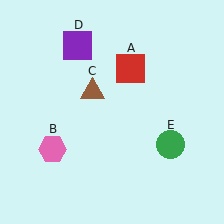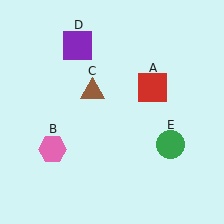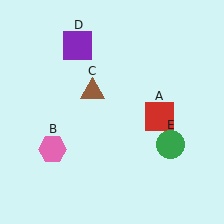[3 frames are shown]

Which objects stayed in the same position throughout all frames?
Pink hexagon (object B) and brown triangle (object C) and purple square (object D) and green circle (object E) remained stationary.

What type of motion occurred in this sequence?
The red square (object A) rotated clockwise around the center of the scene.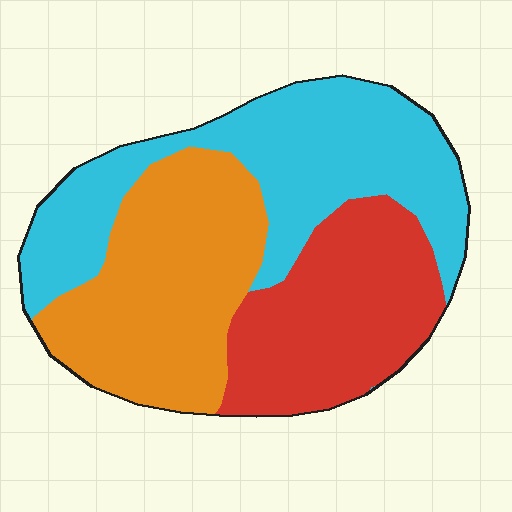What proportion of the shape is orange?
Orange covers 34% of the shape.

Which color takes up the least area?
Red, at roughly 30%.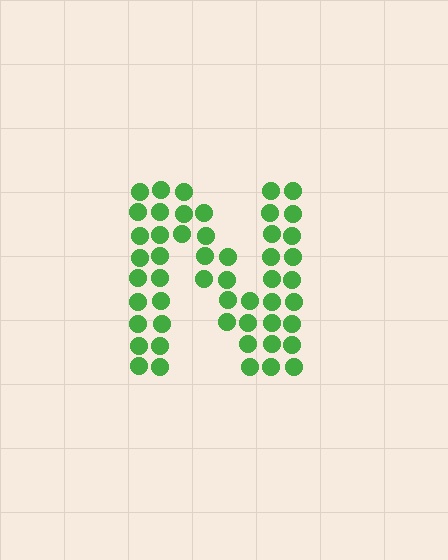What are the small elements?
The small elements are circles.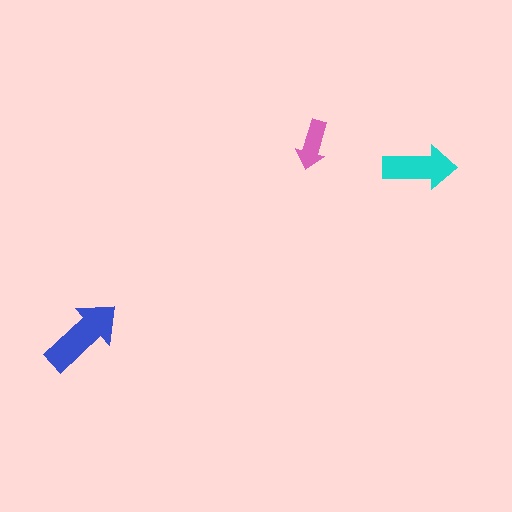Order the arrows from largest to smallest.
the blue one, the cyan one, the pink one.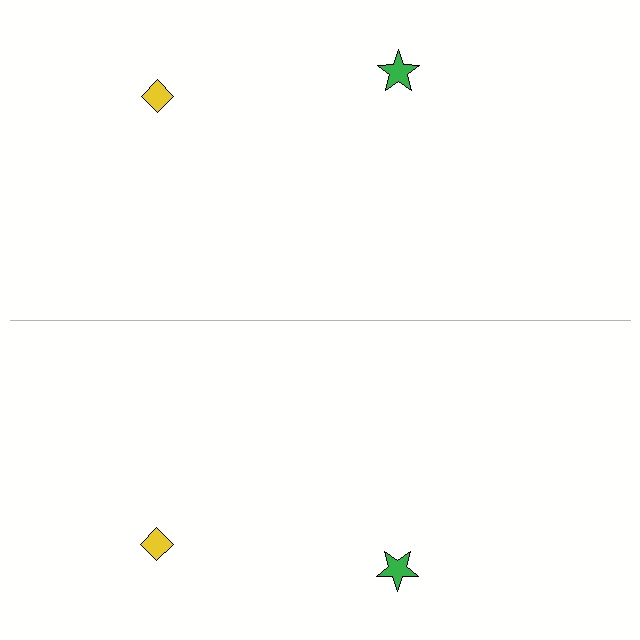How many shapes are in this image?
There are 4 shapes in this image.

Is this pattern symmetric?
Yes, this pattern has bilateral (reflection) symmetry.